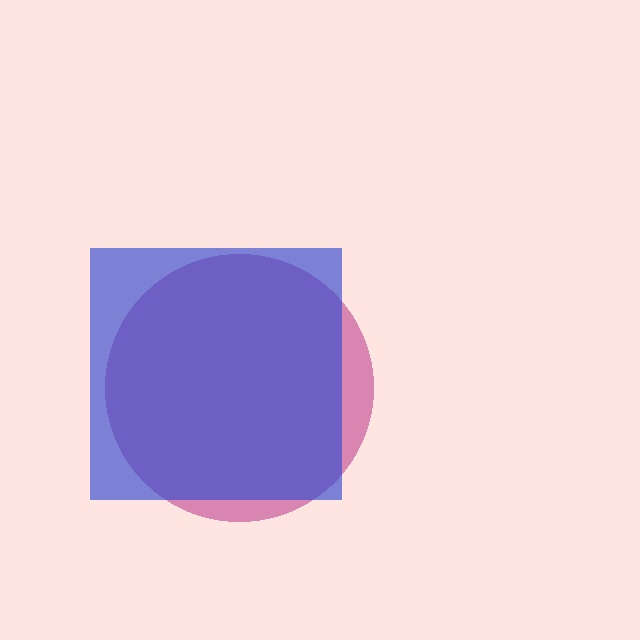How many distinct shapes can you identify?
There are 2 distinct shapes: a magenta circle, a blue square.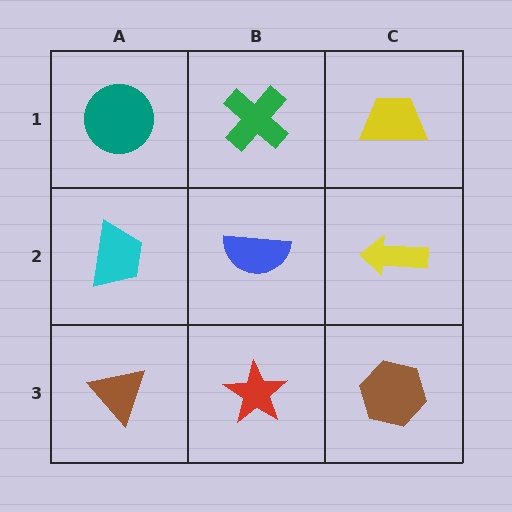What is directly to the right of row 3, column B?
A brown hexagon.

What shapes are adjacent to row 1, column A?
A cyan trapezoid (row 2, column A), a green cross (row 1, column B).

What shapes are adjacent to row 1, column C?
A yellow arrow (row 2, column C), a green cross (row 1, column B).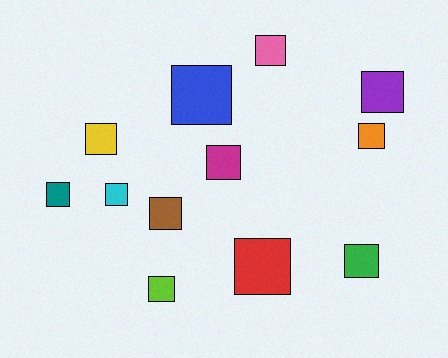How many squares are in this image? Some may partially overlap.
There are 12 squares.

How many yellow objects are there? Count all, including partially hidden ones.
There is 1 yellow object.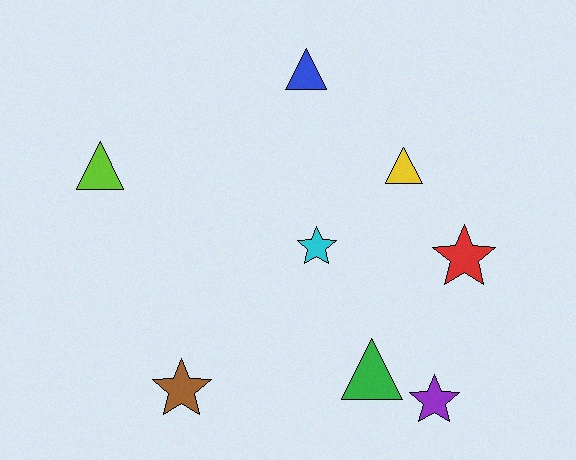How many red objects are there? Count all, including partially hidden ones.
There is 1 red object.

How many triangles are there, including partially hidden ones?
There are 4 triangles.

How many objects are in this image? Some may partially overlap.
There are 8 objects.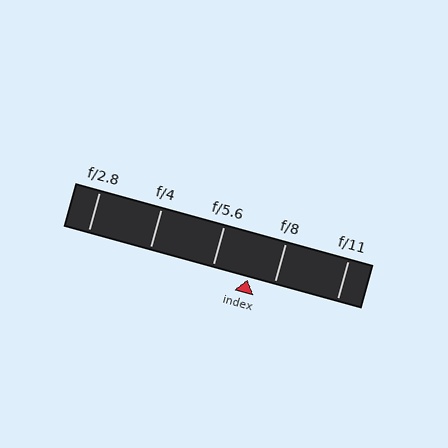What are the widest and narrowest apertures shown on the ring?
The widest aperture shown is f/2.8 and the narrowest is f/11.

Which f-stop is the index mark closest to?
The index mark is closest to f/8.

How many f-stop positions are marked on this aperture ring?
There are 5 f-stop positions marked.